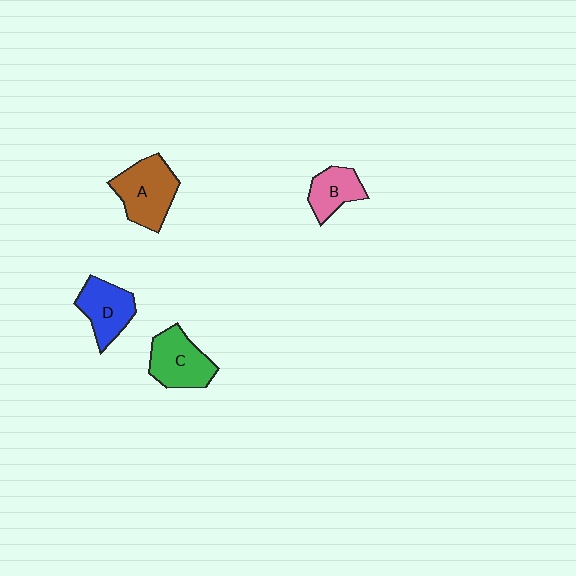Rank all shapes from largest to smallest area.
From largest to smallest: A (brown), C (green), D (blue), B (pink).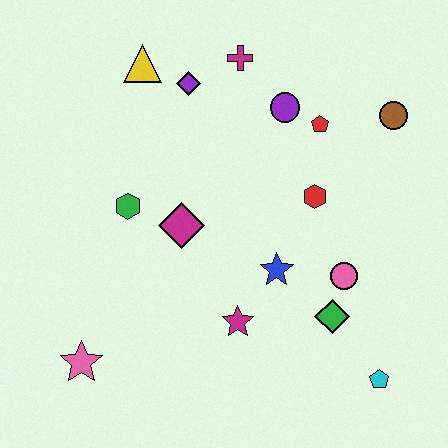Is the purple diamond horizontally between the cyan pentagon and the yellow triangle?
Yes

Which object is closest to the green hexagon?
The magenta diamond is closest to the green hexagon.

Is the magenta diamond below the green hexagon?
Yes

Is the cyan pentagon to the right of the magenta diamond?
Yes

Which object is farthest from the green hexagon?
The cyan pentagon is farthest from the green hexagon.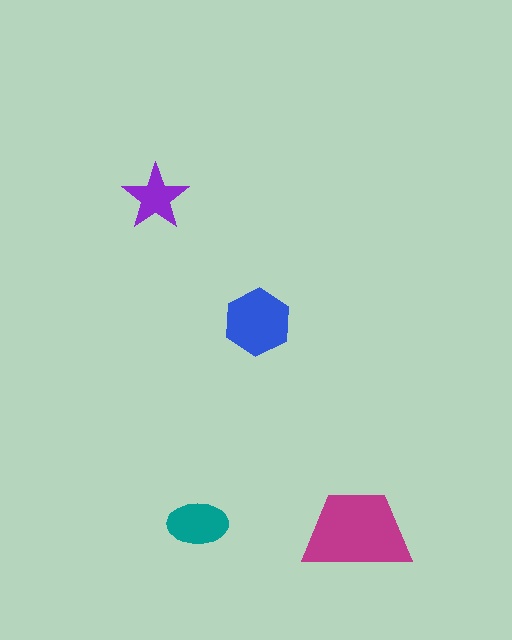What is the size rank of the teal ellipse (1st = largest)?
3rd.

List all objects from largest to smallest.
The magenta trapezoid, the blue hexagon, the teal ellipse, the purple star.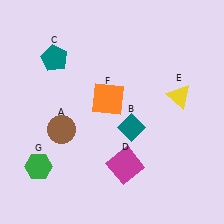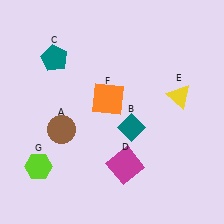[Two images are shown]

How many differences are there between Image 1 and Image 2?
There is 1 difference between the two images.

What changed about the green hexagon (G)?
In Image 1, G is green. In Image 2, it changed to lime.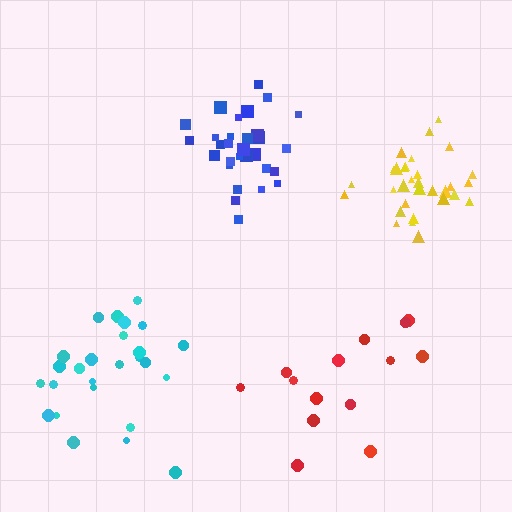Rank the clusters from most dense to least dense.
blue, yellow, cyan, red.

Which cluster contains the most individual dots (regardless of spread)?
Yellow (31).